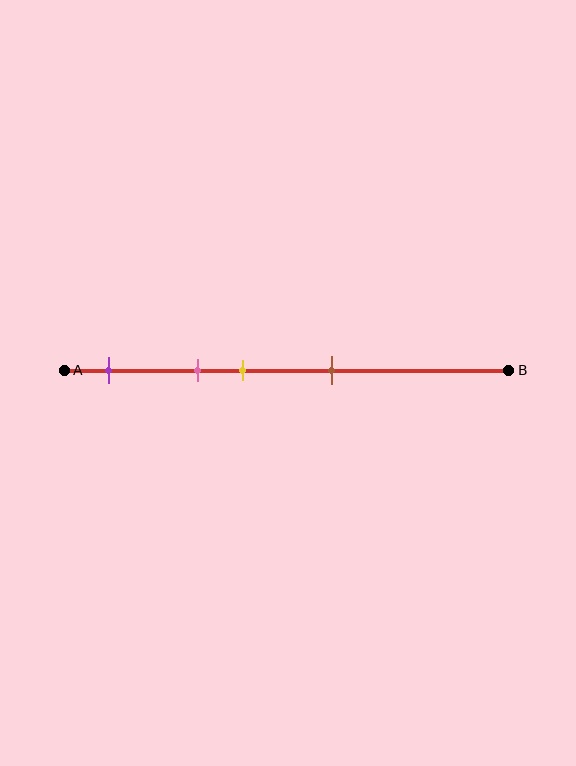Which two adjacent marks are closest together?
The pink and yellow marks are the closest adjacent pair.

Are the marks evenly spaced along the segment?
No, the marks are not evenly spaced.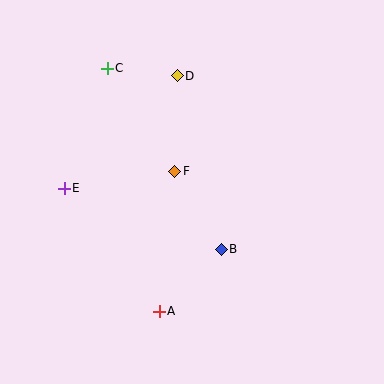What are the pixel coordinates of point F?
Point F is at (175, 171).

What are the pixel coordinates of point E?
Point E is at (64, 188).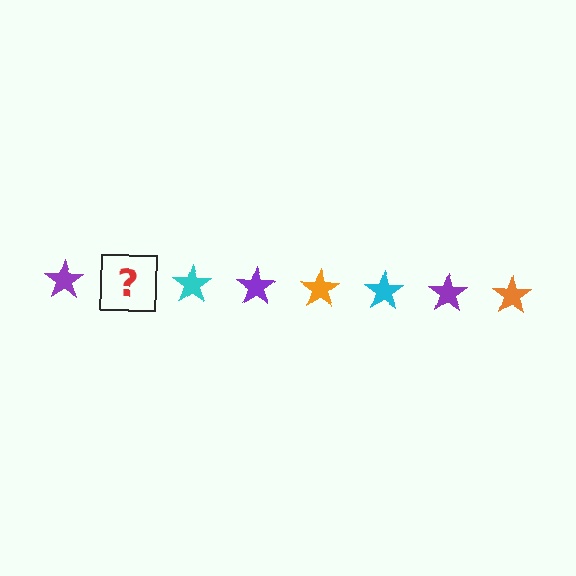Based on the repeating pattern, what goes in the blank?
The blank should be an orange star.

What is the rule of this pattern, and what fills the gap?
The rule is that the pattern cycles through purple, orange, cyan stars. The gap should be filled with an orange star.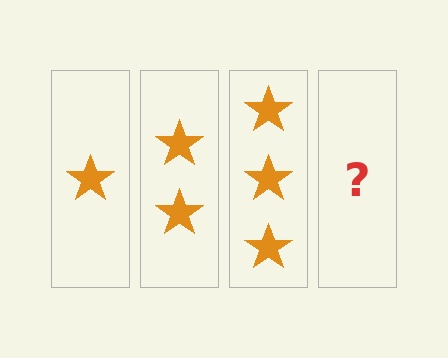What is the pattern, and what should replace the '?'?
The pattern is that each step adds one more star. The '?' should be 4 stars.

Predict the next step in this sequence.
The next step is 4 stars.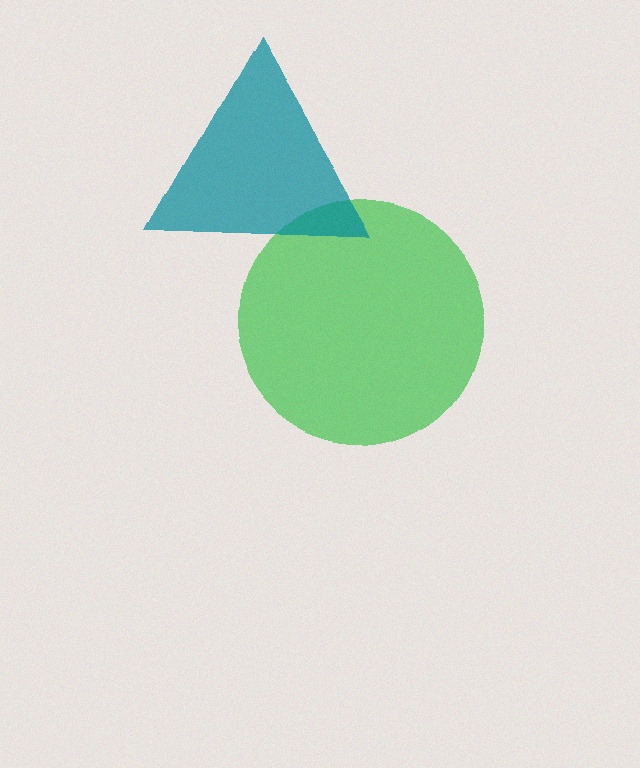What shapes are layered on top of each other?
The layered shapes are: a green circle, a teal triangle.